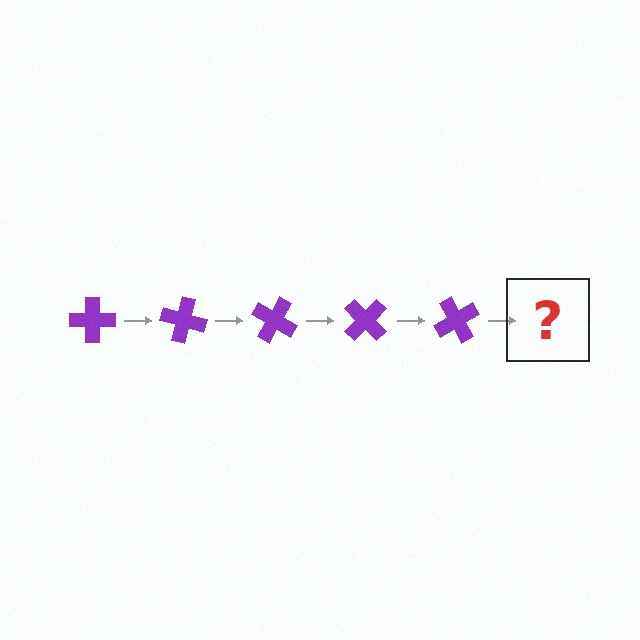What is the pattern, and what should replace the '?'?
The pattern is that the cross rotates 15 degrees each step. The '?' should be a purple cross rotated 75 degrees.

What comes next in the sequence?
The next element should be a purple cross rotated 75 degrees.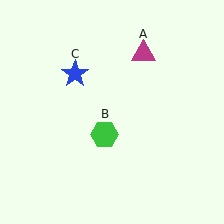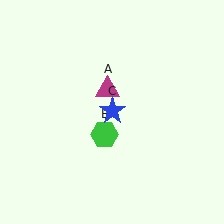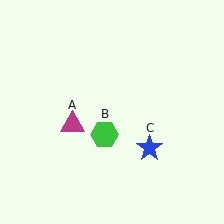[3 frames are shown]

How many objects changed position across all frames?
2 objects changed position: magenta triangle (object A), blue star (object C).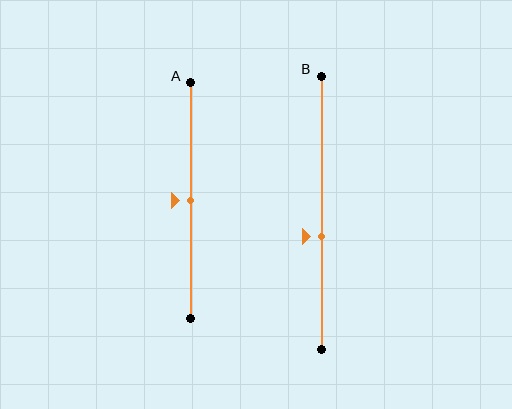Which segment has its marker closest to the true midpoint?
Segment A has its marker closest to the true midpoint.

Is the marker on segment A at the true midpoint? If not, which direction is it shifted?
Yes, the marker on segment A is at the true midpoint.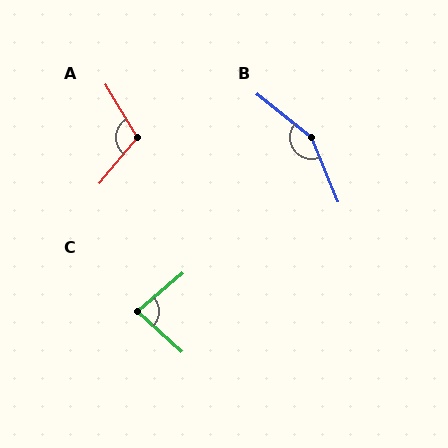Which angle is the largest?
B, at approximately 151 degrees.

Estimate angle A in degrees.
Approximately 110 degrees.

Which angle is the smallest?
C, at approximately 82 degrees.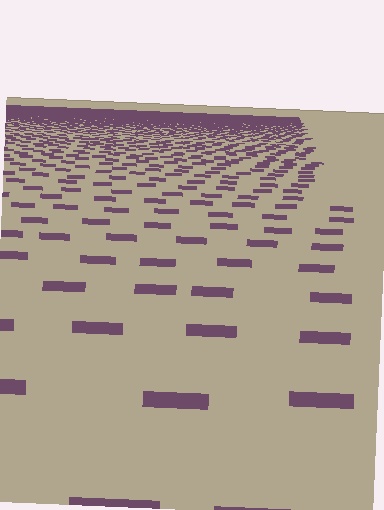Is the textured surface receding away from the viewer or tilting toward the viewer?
The surface is receding away from the viewer. Texture elements get smaller and denser toward the top.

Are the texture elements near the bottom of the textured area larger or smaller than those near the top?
Larger. Near the bottom, elements are closer to the viewer and appear at a bigger on-screen size.